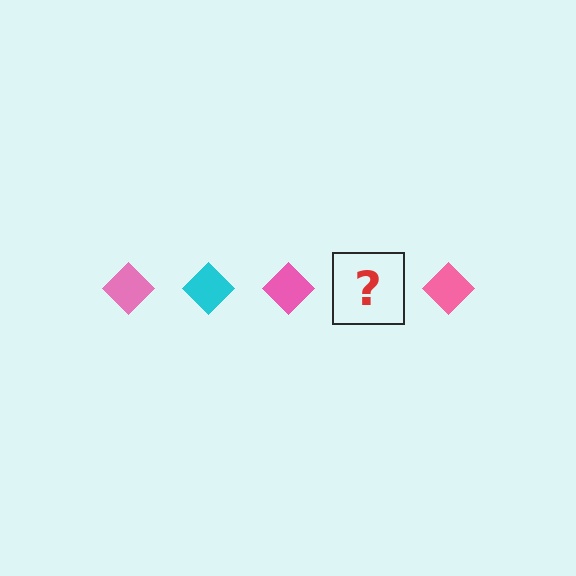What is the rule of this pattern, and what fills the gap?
The rule is that the pattern cycles through pink, cyan diamonds. The gap should be filled with a cyan diamond.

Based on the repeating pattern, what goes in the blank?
The blank should be a cyan diamond.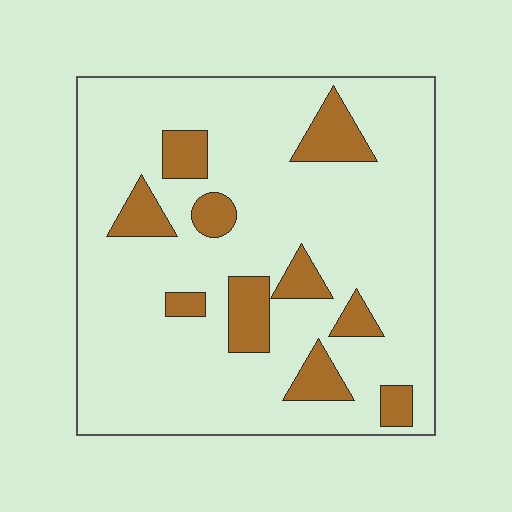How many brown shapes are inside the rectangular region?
10.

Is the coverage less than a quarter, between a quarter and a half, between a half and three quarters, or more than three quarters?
Less than a quarter.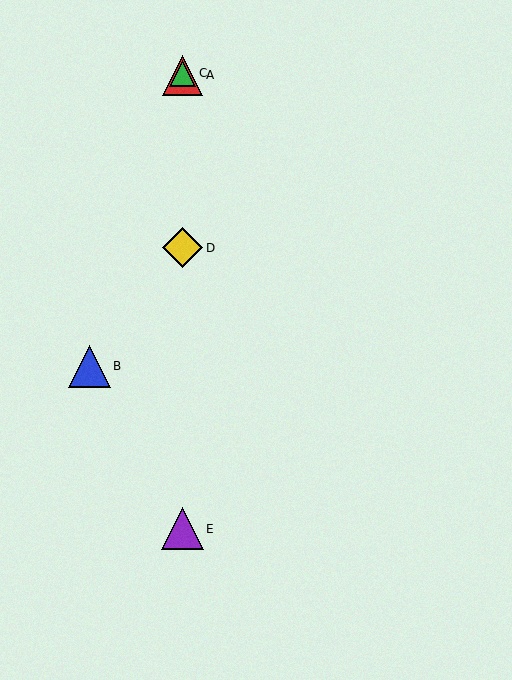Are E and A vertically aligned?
Yes, both are at x≈183.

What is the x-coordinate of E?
Object E is at x≈183.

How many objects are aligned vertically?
4 objects (A, C, D, E) are aligned vertically.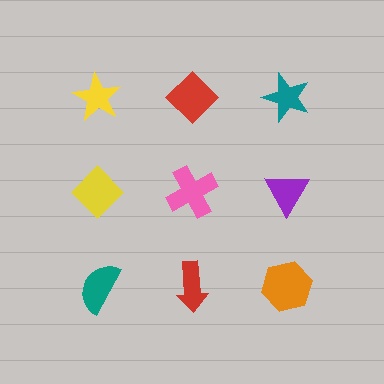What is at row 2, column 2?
A pink cross.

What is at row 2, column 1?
A yellow diamond.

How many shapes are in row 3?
3 shapes.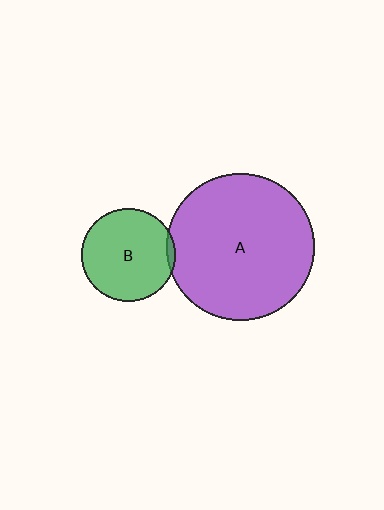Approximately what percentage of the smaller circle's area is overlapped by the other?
Approximately 5%.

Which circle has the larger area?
Circle A (purple).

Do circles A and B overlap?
Yes.